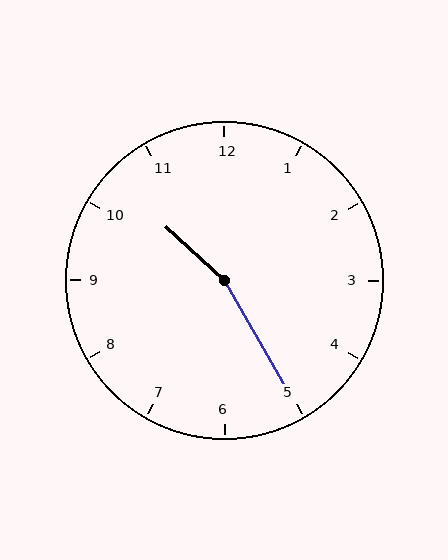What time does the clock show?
10:25.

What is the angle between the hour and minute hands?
Approximately 162 degrees.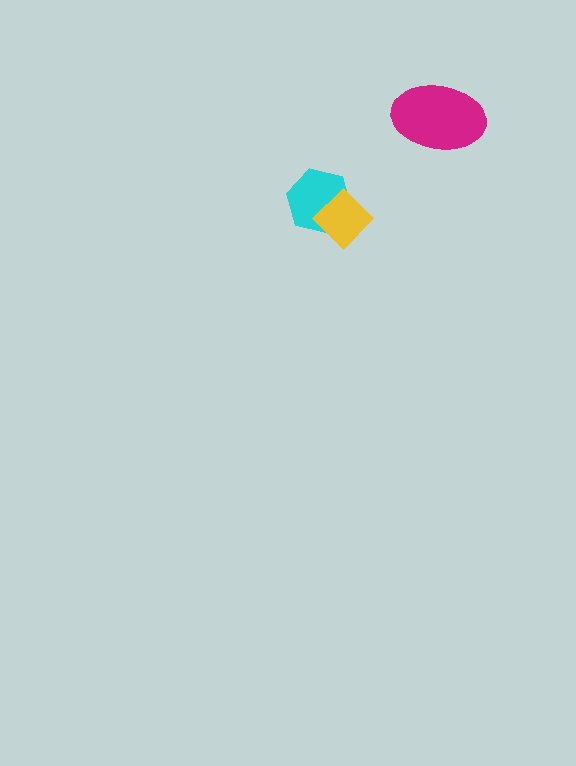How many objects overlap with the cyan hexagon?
1 object overlaps with the cyan hexagon.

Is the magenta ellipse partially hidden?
No, no other shape covers it.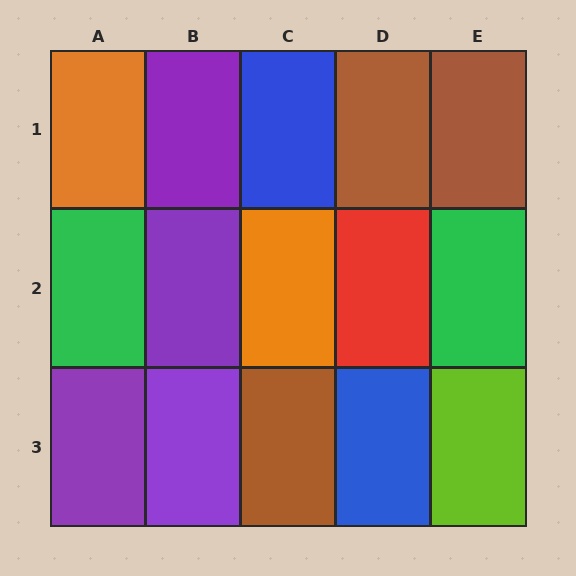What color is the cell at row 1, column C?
Blue.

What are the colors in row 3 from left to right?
Purple, purple, brown, blue, lime.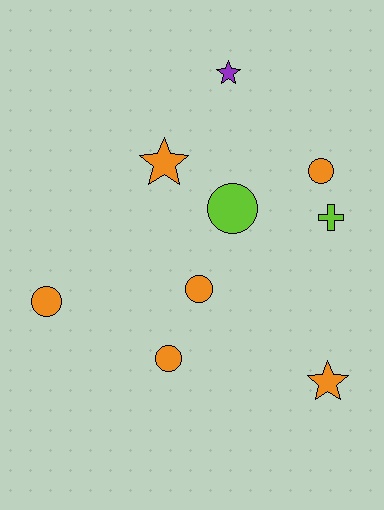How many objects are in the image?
There are 9 objects.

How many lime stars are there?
There are no lime stars.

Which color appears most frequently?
Orange, with 6 objects.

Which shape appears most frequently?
Circle, with 5 objects.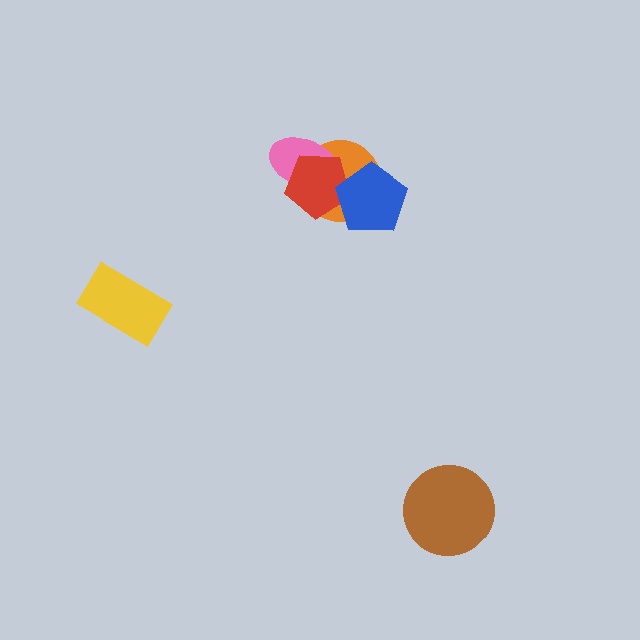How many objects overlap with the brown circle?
0 objects overlap with the brown circle.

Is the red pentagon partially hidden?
Yes, it is partially covered by another shape.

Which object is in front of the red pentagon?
The blue pentagon is in front of the red pentagon.